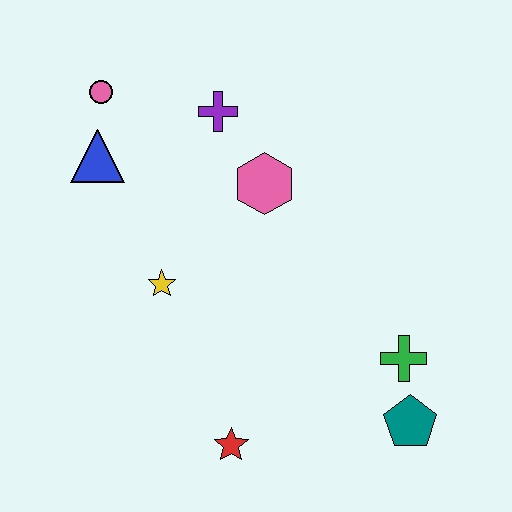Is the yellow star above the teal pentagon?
Yes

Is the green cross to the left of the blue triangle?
No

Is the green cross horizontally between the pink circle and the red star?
No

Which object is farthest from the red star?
The pink circle is farthest from the red star.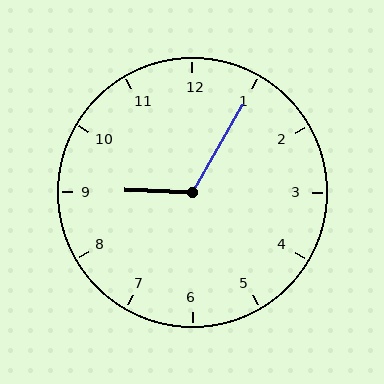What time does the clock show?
9:05.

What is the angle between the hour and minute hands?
Approximately 118 degrees.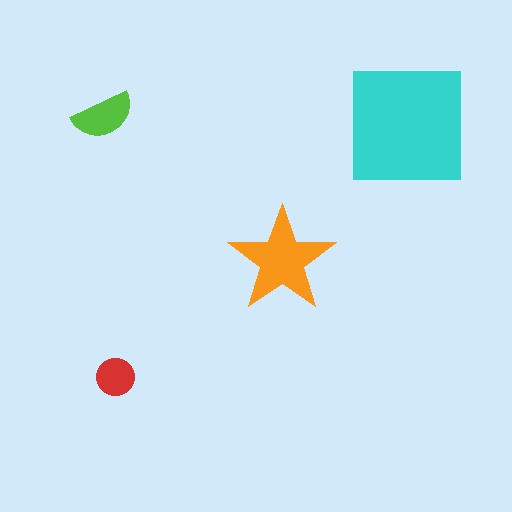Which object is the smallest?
The red circle.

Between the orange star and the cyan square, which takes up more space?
The cyan square.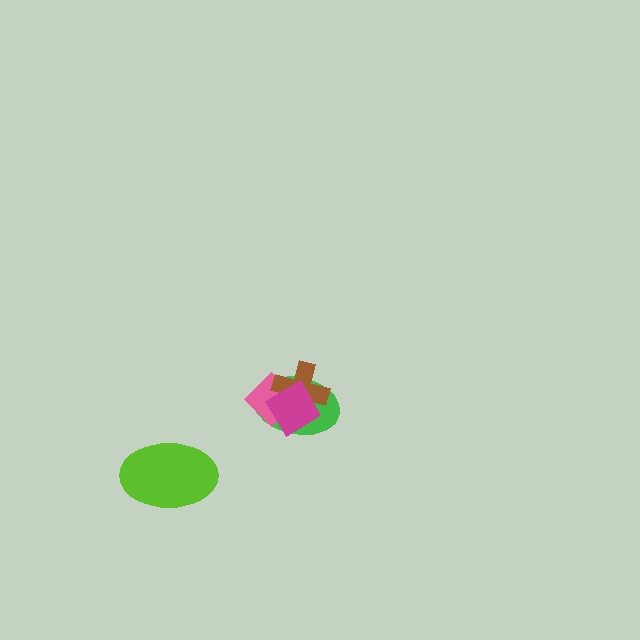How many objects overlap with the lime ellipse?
0 objects overlap with the lime ellipse.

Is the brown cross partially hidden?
Yes, it is partially covered by another shape.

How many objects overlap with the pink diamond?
3 objects overlap with the pink diamond.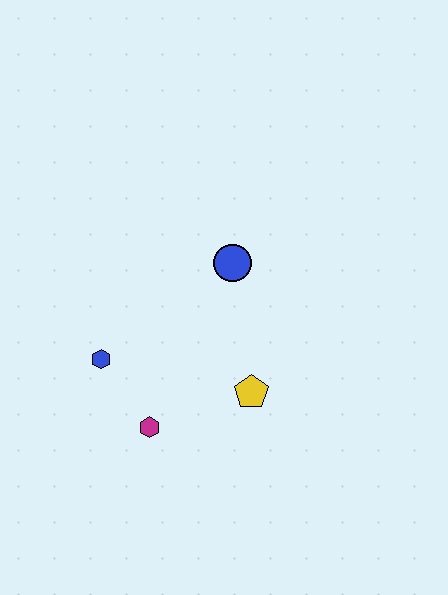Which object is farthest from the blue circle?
The magenta hexagon is farthest from the blue circle.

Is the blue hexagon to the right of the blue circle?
No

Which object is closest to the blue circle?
The yellow pentagon is closest to the blue circle.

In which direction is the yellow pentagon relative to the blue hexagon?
The yellow pentagon is to the right of the blue hexagon.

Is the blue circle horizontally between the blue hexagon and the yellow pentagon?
Yes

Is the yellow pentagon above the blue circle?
No